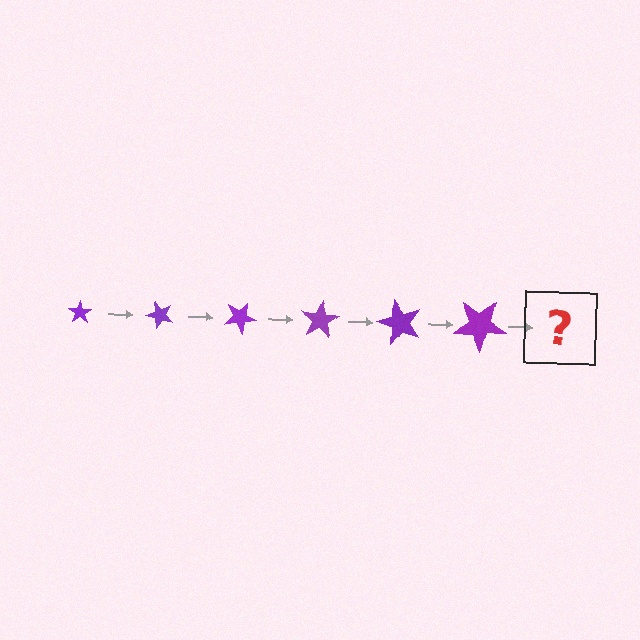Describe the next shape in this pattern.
It should be a star, larger than the previous one and rotated 300 degrees from the start.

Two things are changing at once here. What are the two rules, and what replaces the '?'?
The two rules are that the star grows larger each step and it rotates 50 degrees each step. The '?' should be a star, larger than the previous one and rotated 300 degrees from the start.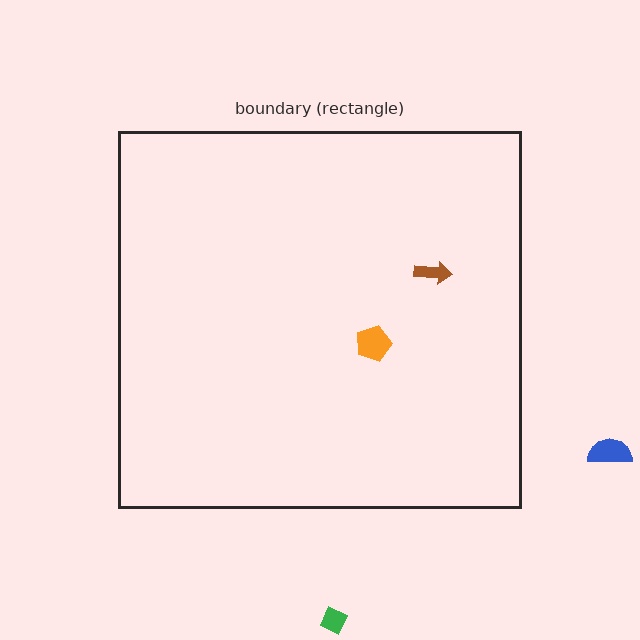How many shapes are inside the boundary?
2 inside, 2 outside.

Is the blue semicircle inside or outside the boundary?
Outside.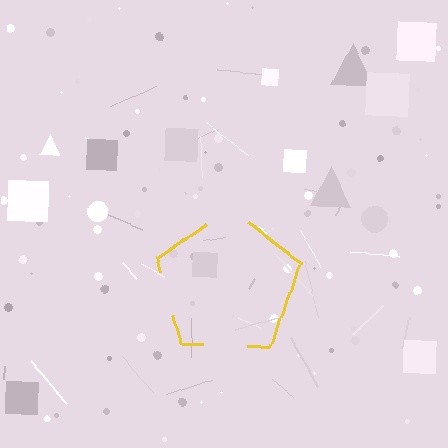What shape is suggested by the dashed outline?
The dashed outline suggests a pentagon.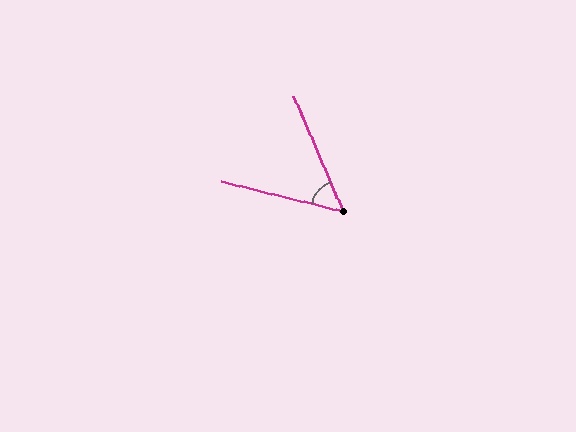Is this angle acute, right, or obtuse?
It is acute.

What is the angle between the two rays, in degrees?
Approximately 53 degrees.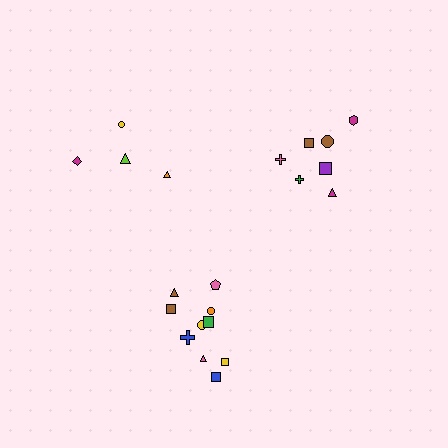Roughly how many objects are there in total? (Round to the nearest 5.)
Roughly 20 objects in total.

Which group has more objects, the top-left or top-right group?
The top-right group.